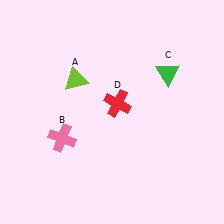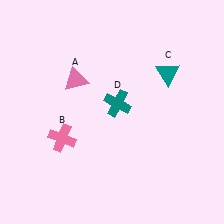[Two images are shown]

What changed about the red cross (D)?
In Image 1, D is red. In Image 2, it changed to teal.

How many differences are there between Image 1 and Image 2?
There are 3 differences between the two images.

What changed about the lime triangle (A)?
In Image 1, A is lime. In Image 2, it changed to pink.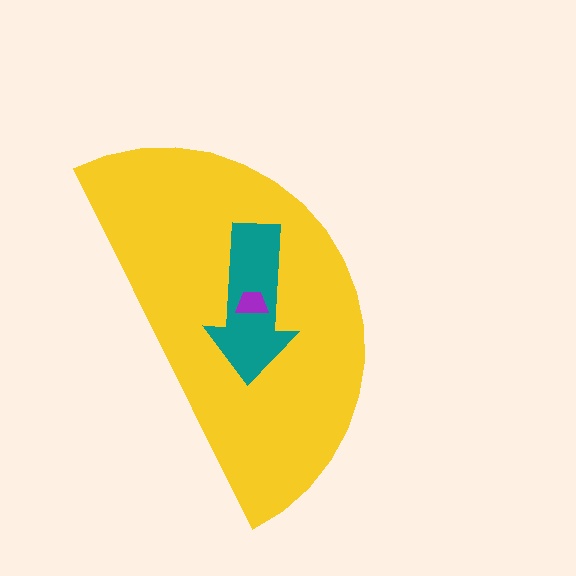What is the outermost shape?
The yellow semicircle.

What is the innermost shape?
The purple trapezoid.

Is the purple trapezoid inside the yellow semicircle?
Yes.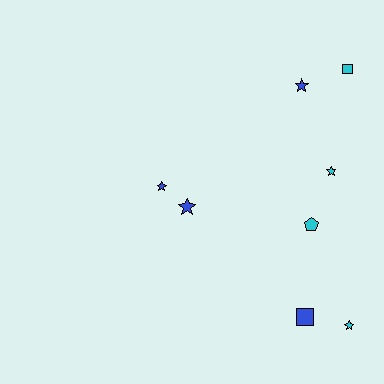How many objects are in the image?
There are 8 objects.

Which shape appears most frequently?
Star, with 5 objects.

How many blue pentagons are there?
There are no blue pentagons.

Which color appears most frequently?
Blue, with 4 objects.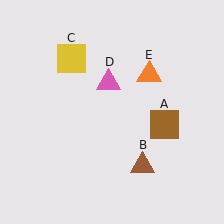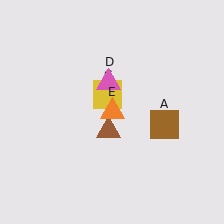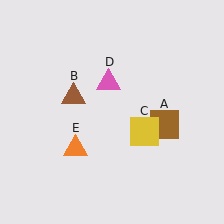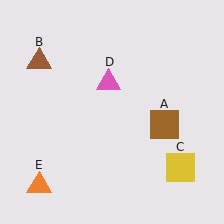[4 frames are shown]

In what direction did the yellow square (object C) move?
The yellow square (object C) moved down and to the right.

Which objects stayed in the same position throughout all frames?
Brown square (object A) and pink triangle (object D) remained stationary.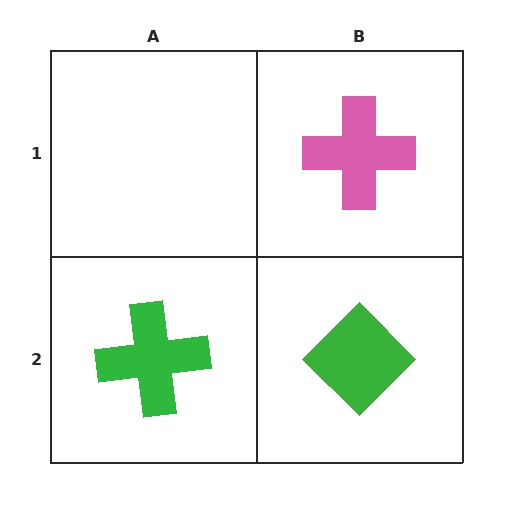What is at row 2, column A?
A green cross.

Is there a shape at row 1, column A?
No, that cell is empty.